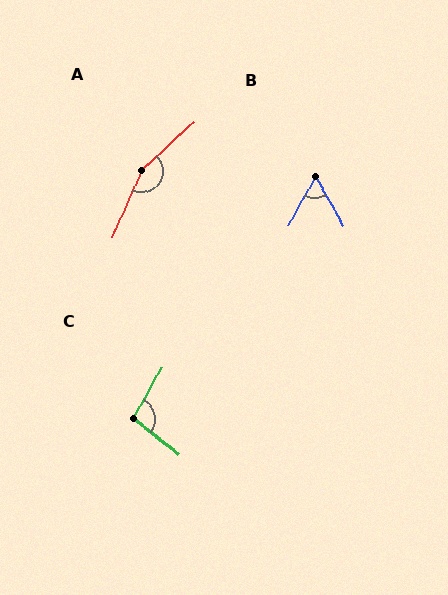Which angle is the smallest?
B, at approximately 59 degrees.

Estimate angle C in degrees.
Approximately 100 degrees.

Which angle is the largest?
A, at approximately 157 degrees.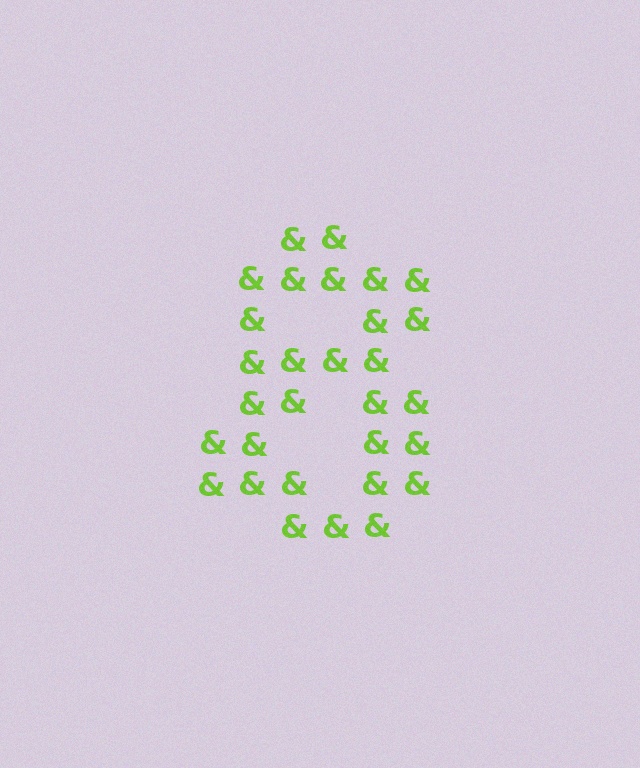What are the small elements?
The small elements are ampersands.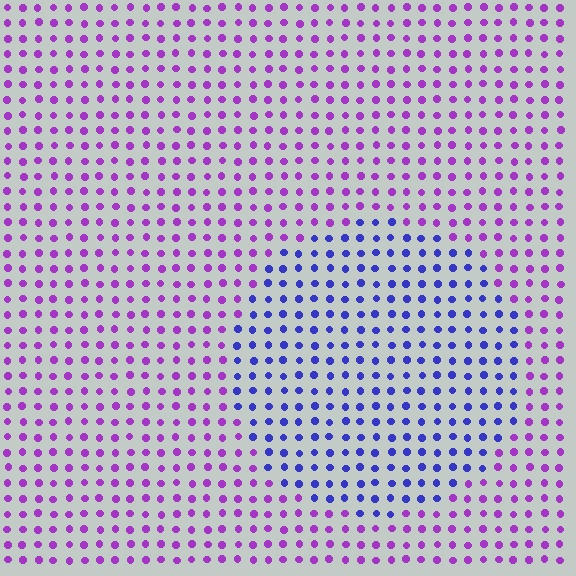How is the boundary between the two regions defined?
The boundary is defined purely by a slight shift in hue (about 47 degrees). Spacing, size, and orientation are identical on both sides.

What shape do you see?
I see a circle.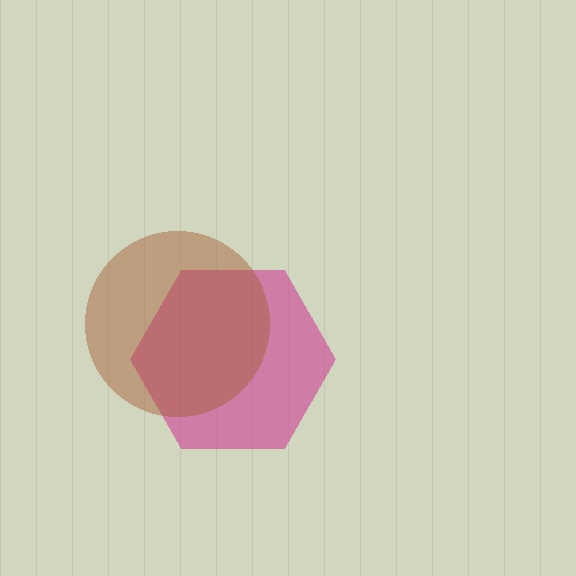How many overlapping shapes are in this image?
There are 2 overlapping shapes in the image.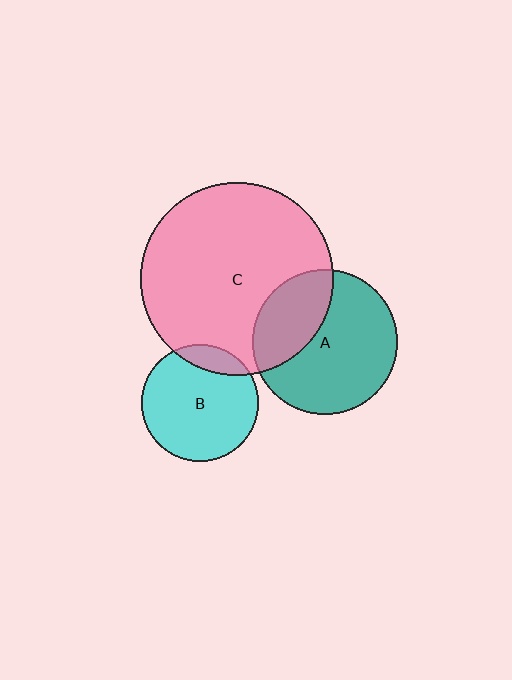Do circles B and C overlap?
Yes.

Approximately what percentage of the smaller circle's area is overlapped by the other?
Approximately 15%.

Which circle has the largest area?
Circle C (pink).